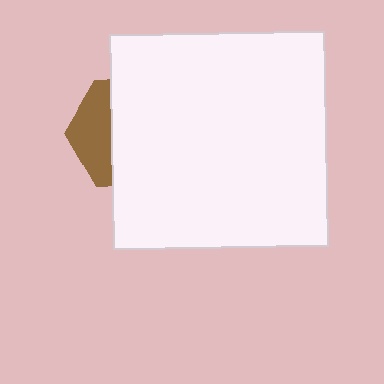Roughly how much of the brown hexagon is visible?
A small part of it is visible (roughly 33%).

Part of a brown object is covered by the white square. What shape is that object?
It is a hexagon.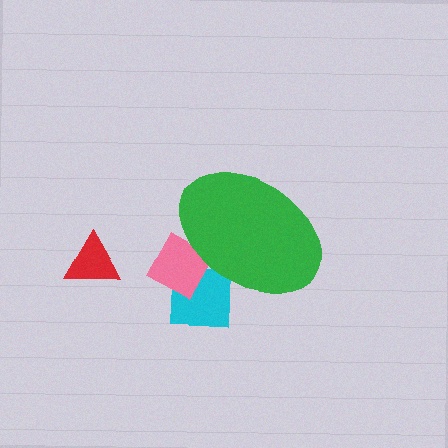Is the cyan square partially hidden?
Yes, the cyan square is partially hidden behind the green ellipse.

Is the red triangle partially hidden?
No, the red triangle is fully visible.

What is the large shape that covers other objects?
A green ellipse.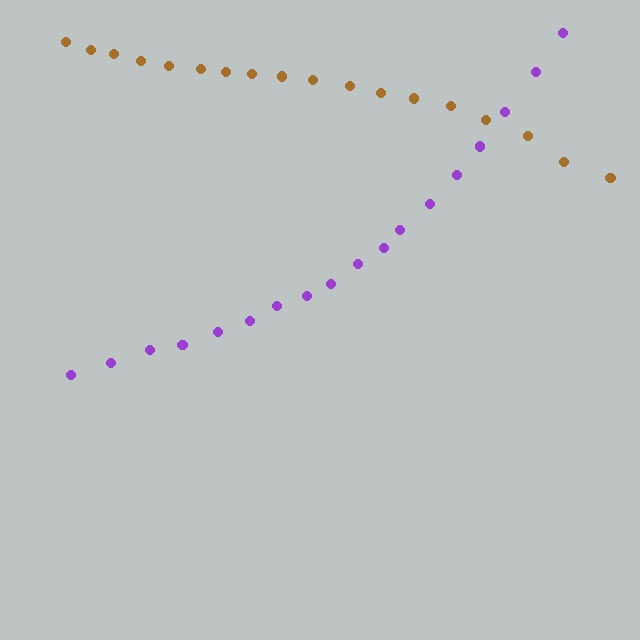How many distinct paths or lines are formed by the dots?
There are 2 distinct paths.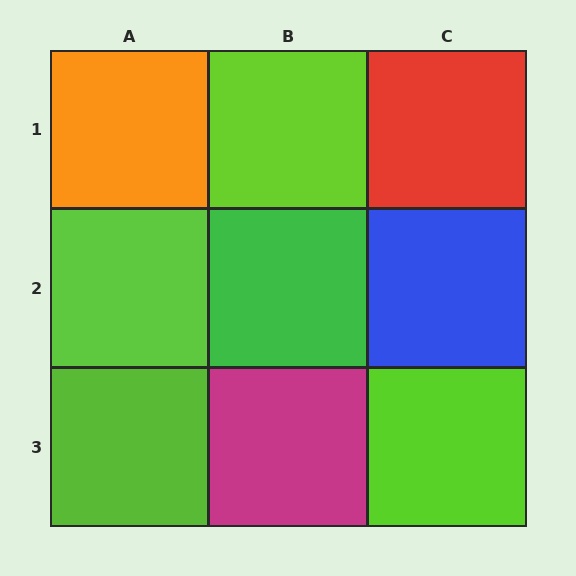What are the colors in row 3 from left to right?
Lime, magenta, lime.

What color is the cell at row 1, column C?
Red.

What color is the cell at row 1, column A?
Orange.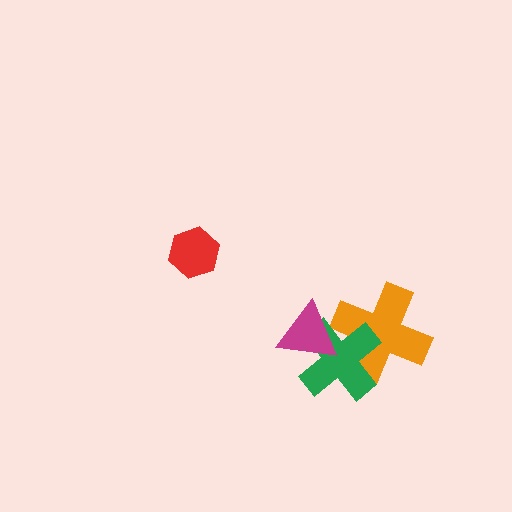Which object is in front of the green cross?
The magenta triangle is in front of the green cross.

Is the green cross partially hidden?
Yes, it is partially covered by another shape.